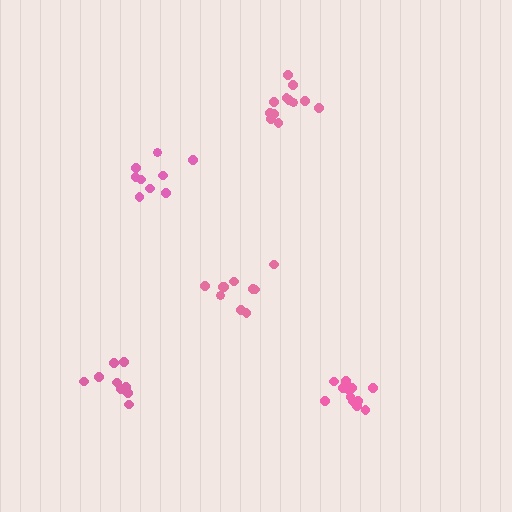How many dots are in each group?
Group 1: 12 dots, Group 2: 9 dots, Group 3: 10 dots, Group 4: 12 dots, Group 5: 9 dots (52 total).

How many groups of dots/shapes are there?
There are 5 groups.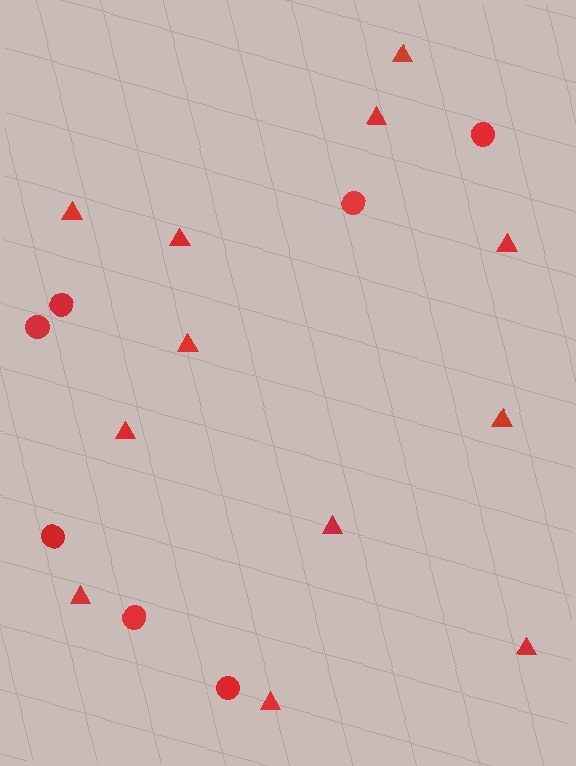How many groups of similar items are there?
There are 2 groups: one group of triangles (12) and one group of circles (7).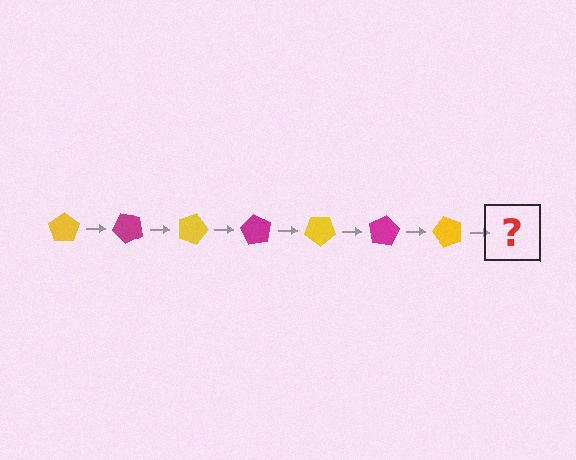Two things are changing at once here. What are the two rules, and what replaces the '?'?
The two rules are that it rotates 45 degrees each step and the color cycles through yellow and magenta. The '?' should be a magenta pentagon, rotated 315 degrees from the start.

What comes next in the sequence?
The next element should be a magenta pentagon, rotated 315 degrees from the start.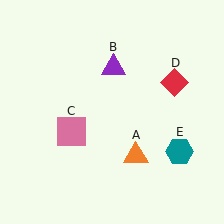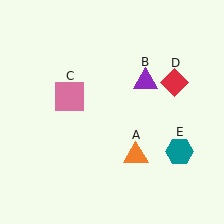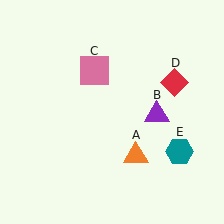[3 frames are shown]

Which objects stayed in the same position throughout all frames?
Orange triangle (object A) and red diamond (object D) and teal hexagon (object E) remained stationary.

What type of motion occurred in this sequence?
The purple triangle (object B), pink square (object C) rotated clockwise around the center of the scene.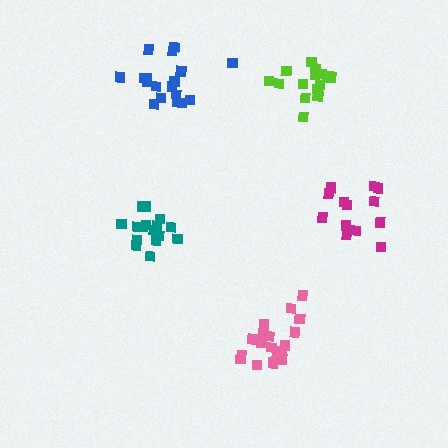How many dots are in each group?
Group 1: 18 dots, Group 2: 19 dots, Group 3: 16 dots, Group 4: 16 dots, Group 5: 15 dots (84 total).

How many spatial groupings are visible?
There are 5 spatial groupings.